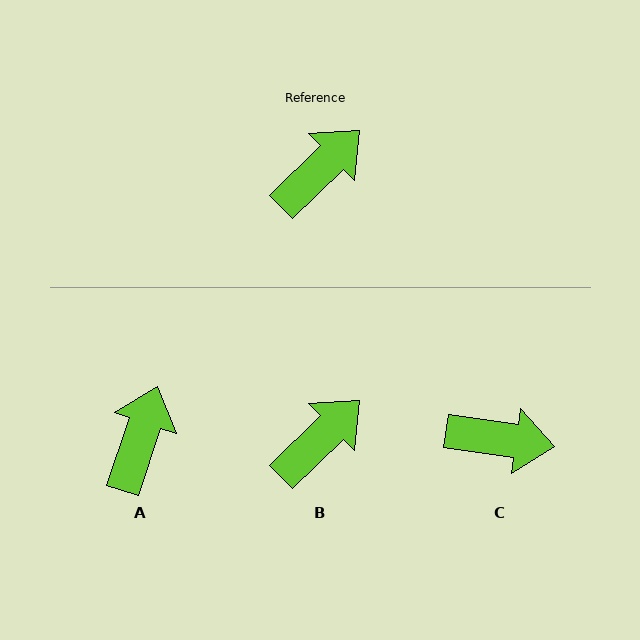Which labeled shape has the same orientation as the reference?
B.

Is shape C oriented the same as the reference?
No, it is off by about 52 degrees.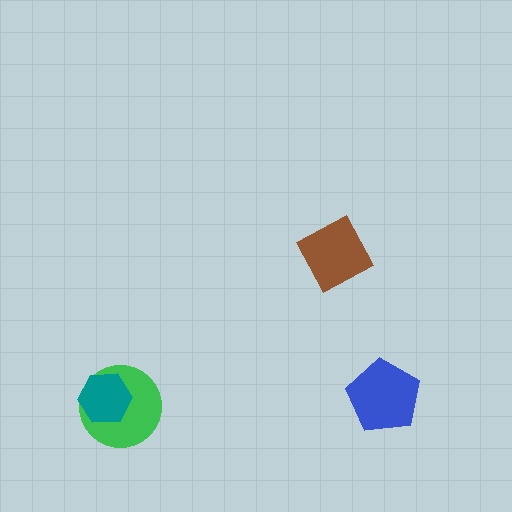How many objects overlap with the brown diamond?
0 objects overlap with the brown diamond.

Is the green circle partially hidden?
Yes, it is partially covered by another shape.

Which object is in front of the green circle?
The teal hexagon is in front of the green circle.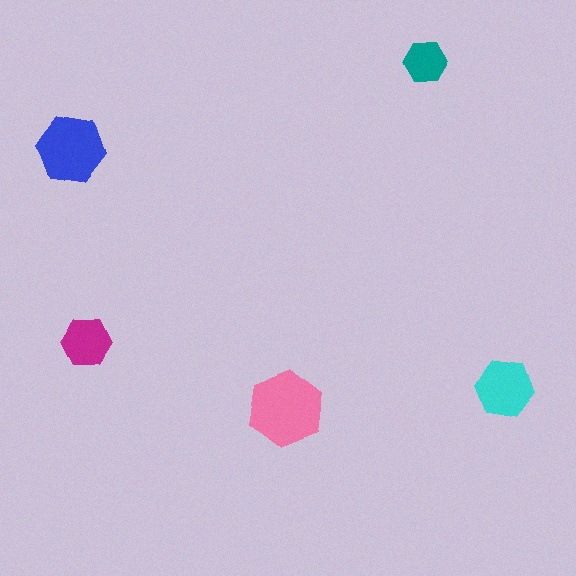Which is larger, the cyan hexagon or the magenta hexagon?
The cyan one.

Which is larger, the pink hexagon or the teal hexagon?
The pink one.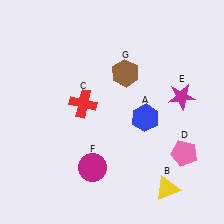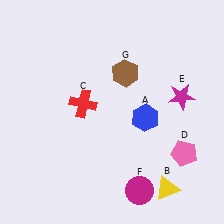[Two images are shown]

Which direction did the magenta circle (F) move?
The magenta circle (F) moved right.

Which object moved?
The magenta circle (F) moved right.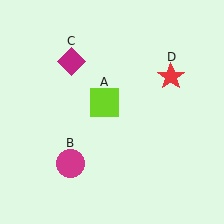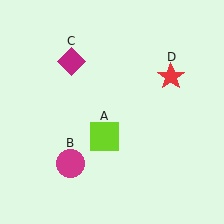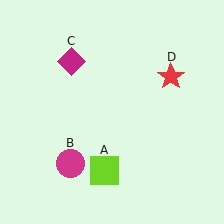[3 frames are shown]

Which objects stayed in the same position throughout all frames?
Magenta circle (object B) and magenta diamond (object C) and red star (object D) remained stationary.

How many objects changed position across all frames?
1 object changed position: lime square (object A).